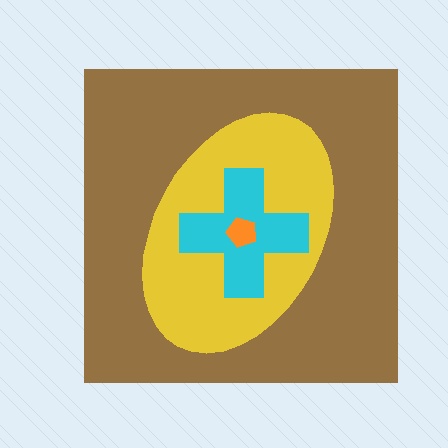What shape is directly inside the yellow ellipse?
The cyan cross.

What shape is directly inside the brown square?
The yellow ellipse.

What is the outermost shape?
The brown square.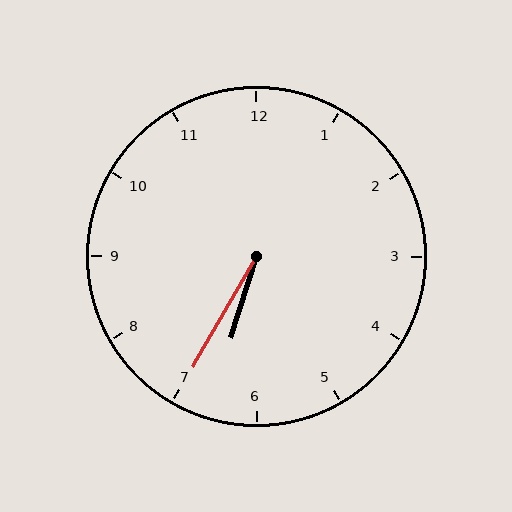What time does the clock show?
6:35.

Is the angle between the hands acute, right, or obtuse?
It is acute.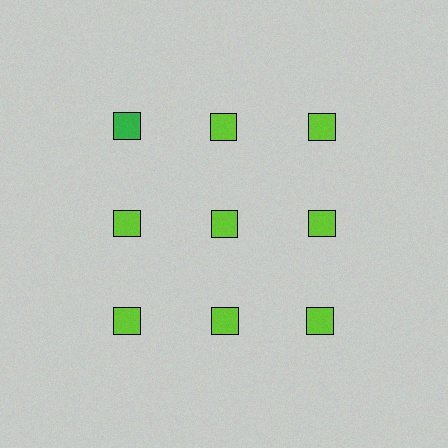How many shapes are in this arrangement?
There are 9 shapes arranged in a grid pattern.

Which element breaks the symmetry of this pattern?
The green square in the top row, leftmost column breaks the symmetry. All other shapes are lime squares.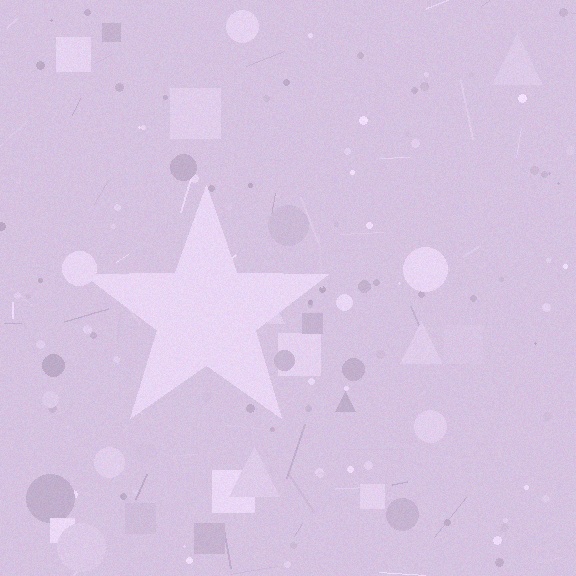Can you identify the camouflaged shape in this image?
The camouflaged shape is a star.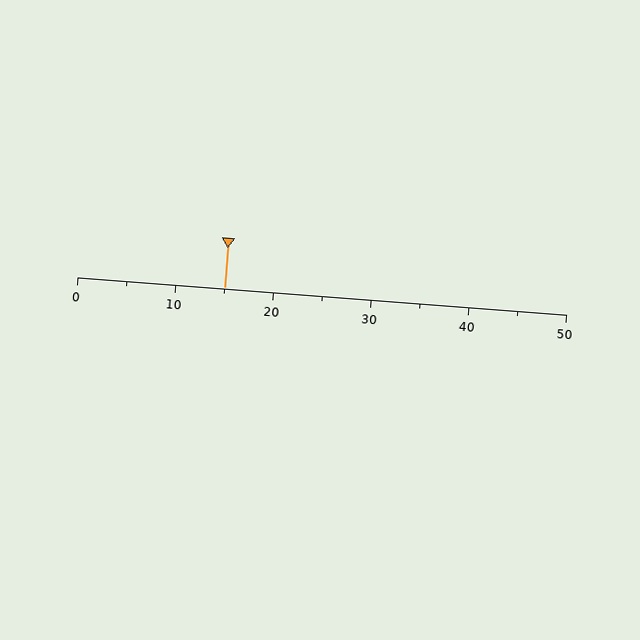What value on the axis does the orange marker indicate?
The marker indicates approximately 15.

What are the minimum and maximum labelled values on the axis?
The axis runs from 0 to 50.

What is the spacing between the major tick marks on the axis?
The major ticks are spaced 10 apart.